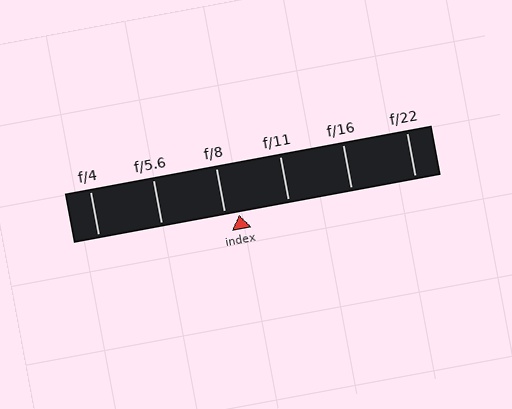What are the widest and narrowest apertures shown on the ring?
The widest aperture shown is f/4 and the narrowest is f/22.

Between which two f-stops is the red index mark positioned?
The index mark is between f/8 and f/11.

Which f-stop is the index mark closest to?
The index mark is closest to f/8.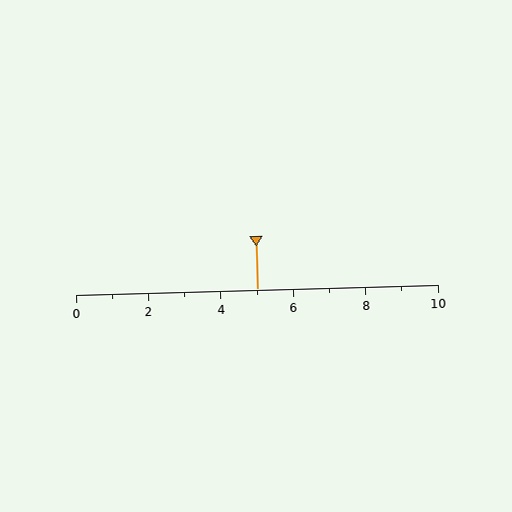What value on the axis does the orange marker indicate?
The marker indicates approximately 5.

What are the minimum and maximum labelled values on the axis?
The axis runs from 0 to 10.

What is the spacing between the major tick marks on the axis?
The major ticks are spaced 2 apart.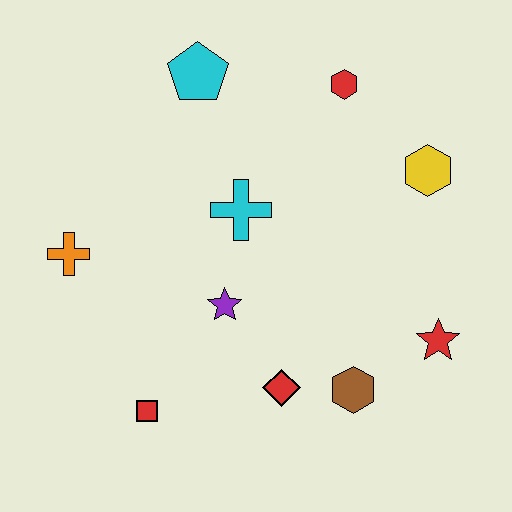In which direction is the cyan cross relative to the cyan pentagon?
The cyan cross is below the cyan pentagon.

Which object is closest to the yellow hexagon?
The red hexagon is closest to the yellow hexagon.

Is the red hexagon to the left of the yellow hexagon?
Yes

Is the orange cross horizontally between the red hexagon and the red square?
No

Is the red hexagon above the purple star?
Yes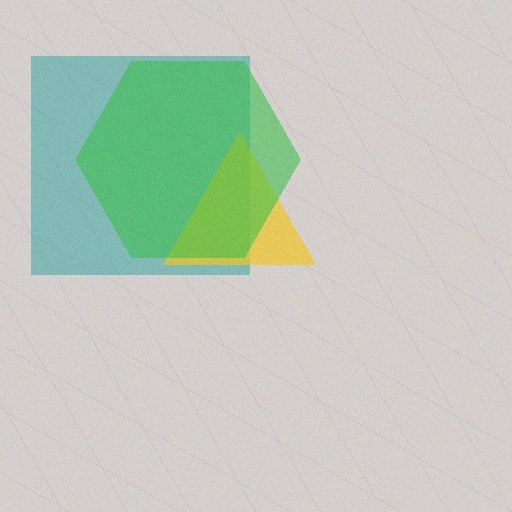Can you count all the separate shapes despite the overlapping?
Yes, there are 3 separate shapes.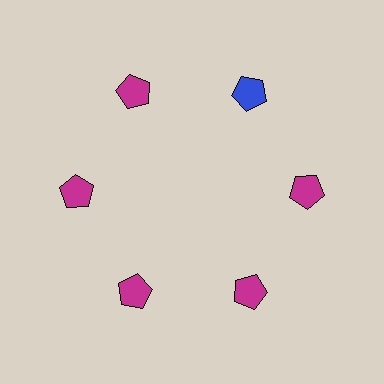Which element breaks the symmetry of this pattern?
The blue pentagon at roughly the 1 o'clock position breaks the symmetry. All other shapes are magenta pentagons.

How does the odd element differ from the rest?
It has a different color: blue instead of magenta.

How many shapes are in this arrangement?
There are 6 shapes arranged in a ring pattern.